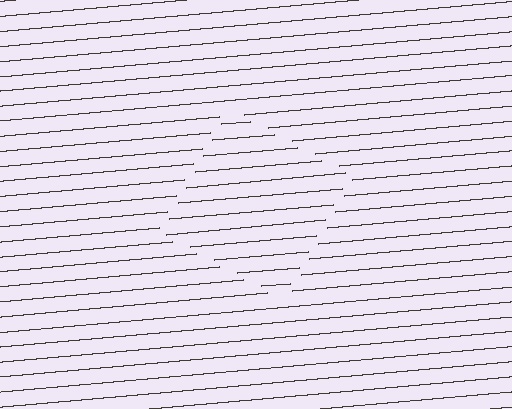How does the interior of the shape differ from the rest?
The interior of the shape contains the same grating, shifted by half a period — the contour is defined by the phase discontinuity where line-ends from the inner and outer gratings abut.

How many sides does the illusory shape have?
4 sides — the line-ends trace a square.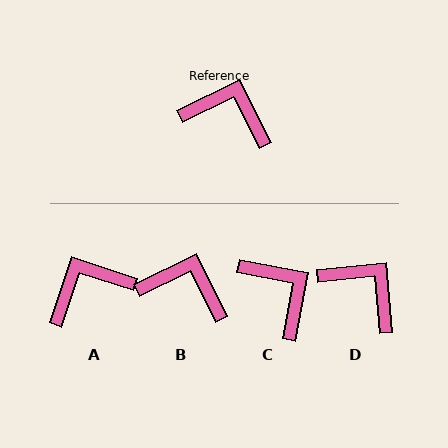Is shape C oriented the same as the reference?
No, it is off by about 37 degrees.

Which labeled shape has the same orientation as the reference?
B.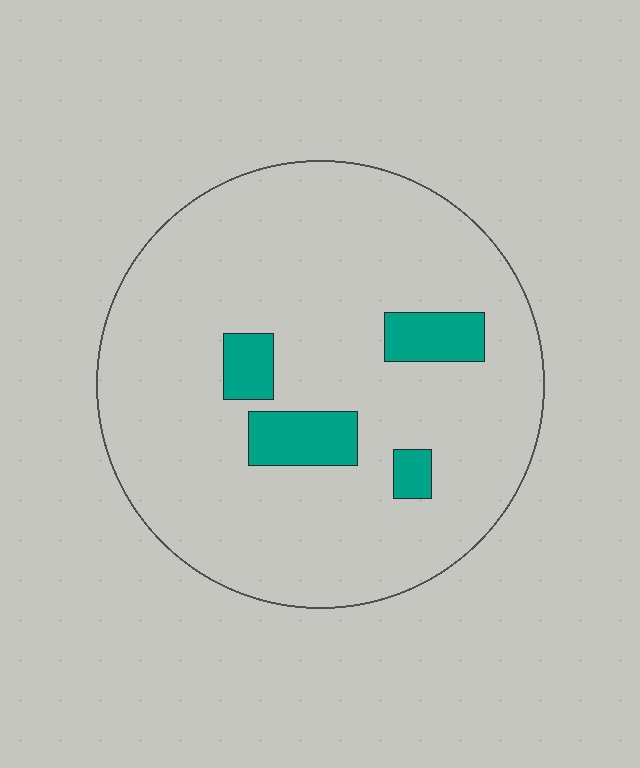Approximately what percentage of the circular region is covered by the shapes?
Approximately 10%.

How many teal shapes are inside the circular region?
4.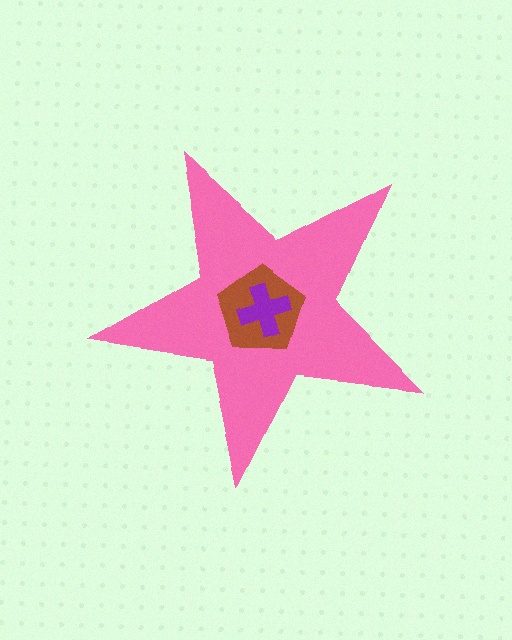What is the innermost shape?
The purple cross.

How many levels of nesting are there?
3.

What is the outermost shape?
The pink star.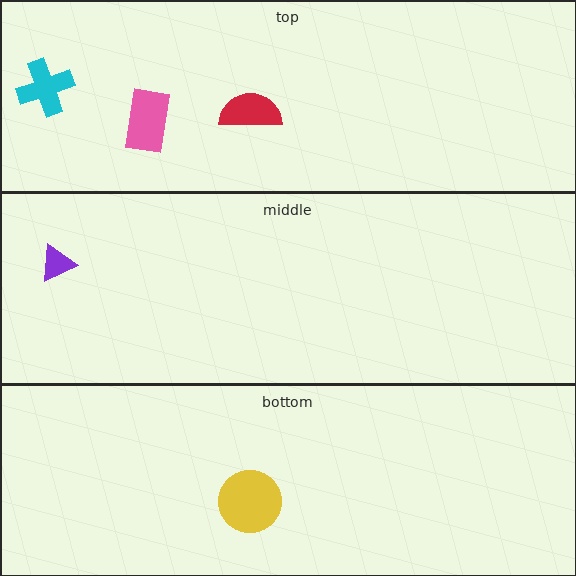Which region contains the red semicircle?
The top region.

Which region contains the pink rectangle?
The top region.